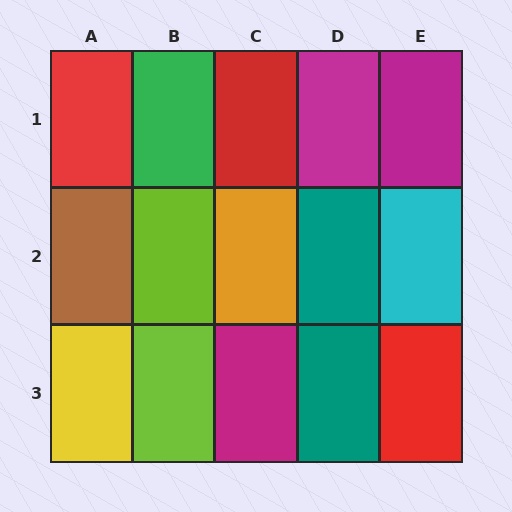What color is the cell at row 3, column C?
Magenta.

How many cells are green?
1 cell is green.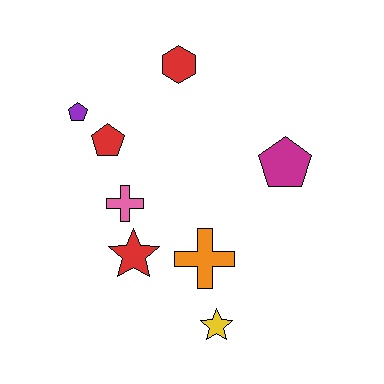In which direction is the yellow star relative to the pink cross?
The yellow star is below the pink cross.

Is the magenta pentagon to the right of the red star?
Yes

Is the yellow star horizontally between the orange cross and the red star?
No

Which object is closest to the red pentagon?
The purple pentagon is closest to the red pentagon.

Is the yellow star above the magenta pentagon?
No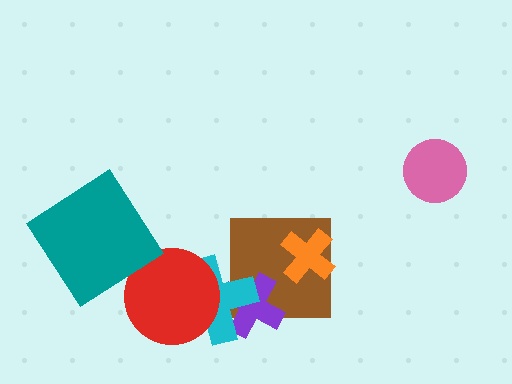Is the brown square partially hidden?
Yes, it is partially covered by another shape.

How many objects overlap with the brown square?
3 objects overlap with the brown square.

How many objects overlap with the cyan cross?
3 objects overlap with the cyan cross.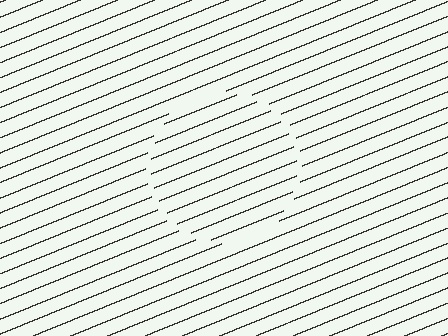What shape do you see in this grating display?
An illusory circle. The interior of the shape contains the same grating, shifted by half a period — the contour is defined by the phase discontinuity where line-ends from the inner and outer gratings abut.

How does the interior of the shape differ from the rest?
The interior of the shape contains the same grating, shifted by half a period — the contour is defined by the phase discontinuity where line-ends from the inner and outer gratings abut.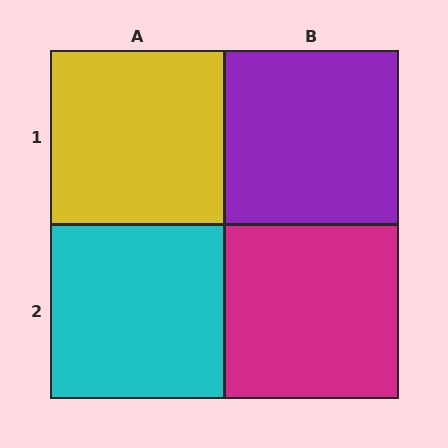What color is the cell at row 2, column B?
Magenta.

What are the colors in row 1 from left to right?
Yellow, purple.